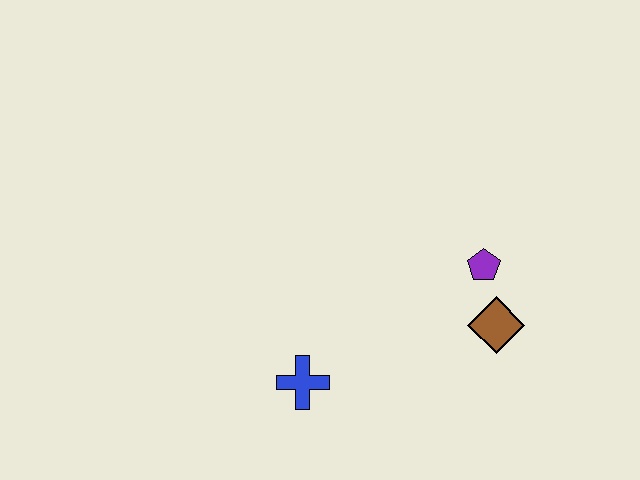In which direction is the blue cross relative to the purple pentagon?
The blue cross is to the left of the purple pentagon.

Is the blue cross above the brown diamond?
No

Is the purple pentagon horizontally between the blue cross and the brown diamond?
Yes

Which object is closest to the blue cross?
The brown diamond is closest to the blue cross.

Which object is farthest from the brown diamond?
The blue cross is farthest from the brown diamond.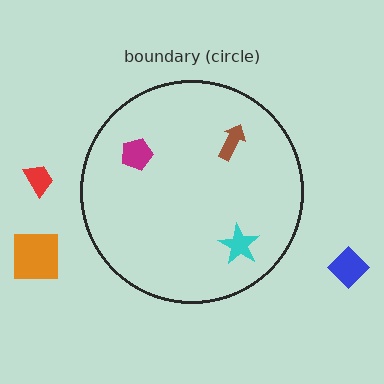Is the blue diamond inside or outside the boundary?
Outside.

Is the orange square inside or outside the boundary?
Outside.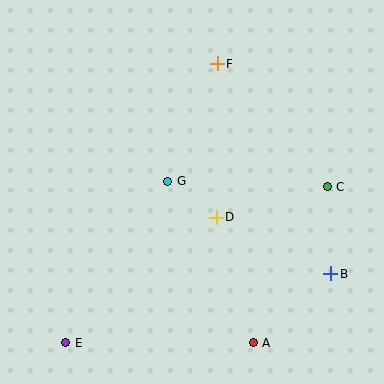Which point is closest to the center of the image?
Point G at (168, 181) is closest to the center.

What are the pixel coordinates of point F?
Point F is at (217, 64).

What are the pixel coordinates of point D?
Point D is at (216, 217).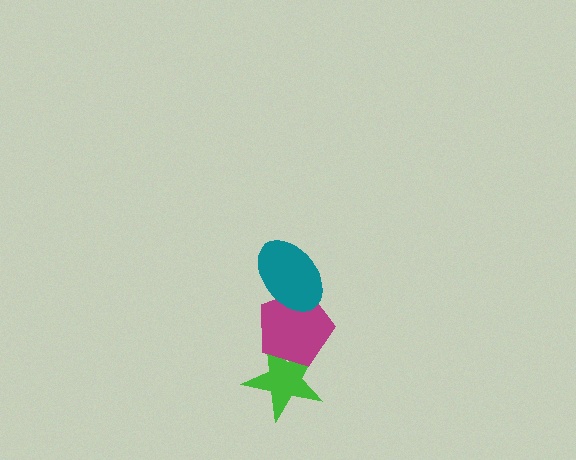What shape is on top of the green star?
The magenta pentagon is on top of the green star.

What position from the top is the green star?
The green star is 3rd from the top.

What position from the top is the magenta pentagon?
The magenta pentagon is 2nd from the top.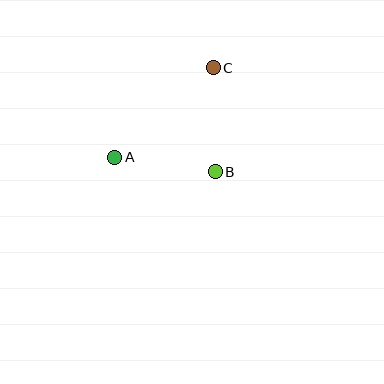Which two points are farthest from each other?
Points A and C are farthest from each other.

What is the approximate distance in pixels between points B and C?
The distance between B and C is approximately 104 pixels.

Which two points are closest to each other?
Points A and B are closest to each other.